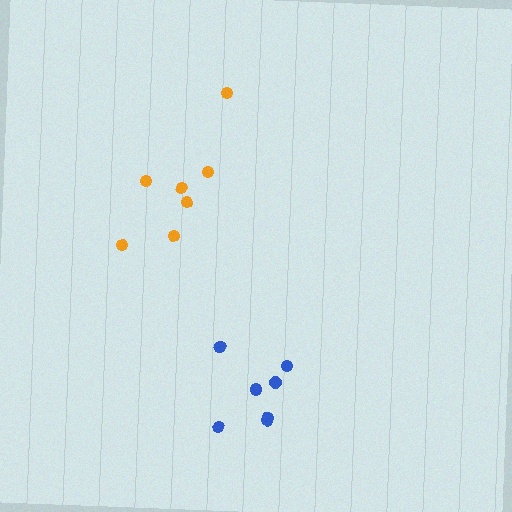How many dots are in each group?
Group 1: 7 dots, Group 2: 7 dots (14 total).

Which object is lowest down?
The blue cluster is bottommost.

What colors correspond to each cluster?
The clusters are colored: blue, orange.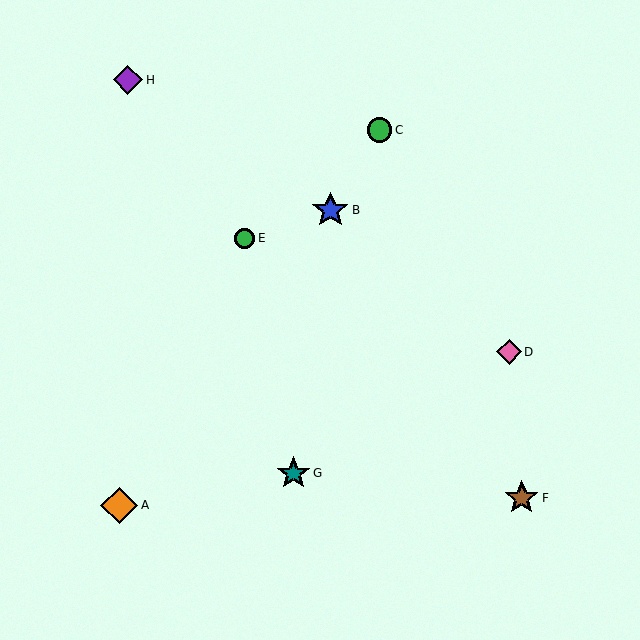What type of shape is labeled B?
Shape B is a blue star.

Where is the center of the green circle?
The center of the green circle is at (379, 130).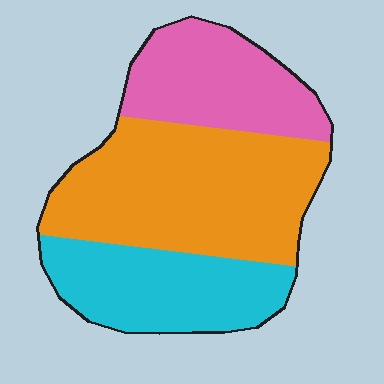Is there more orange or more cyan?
Orange.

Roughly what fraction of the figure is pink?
Pink covers around 25% of the figure.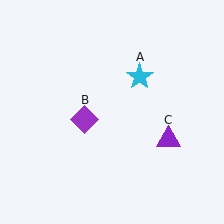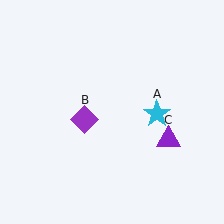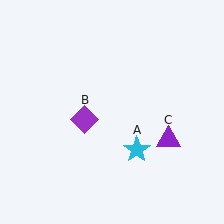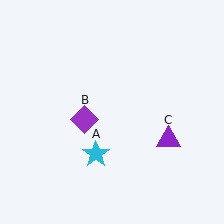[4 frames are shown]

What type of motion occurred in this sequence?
The cyan star (object A) rotated clockwise around the center of the scene.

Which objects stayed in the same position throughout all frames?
Purple diamond (object B) and purple triangle (object C) remained stationary.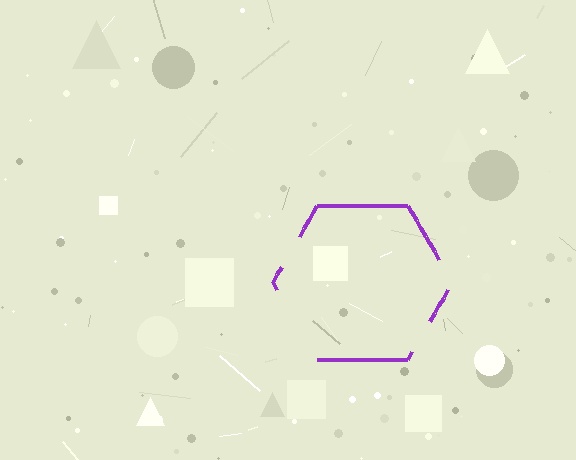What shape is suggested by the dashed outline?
The dashed outline suggests a hexagon.